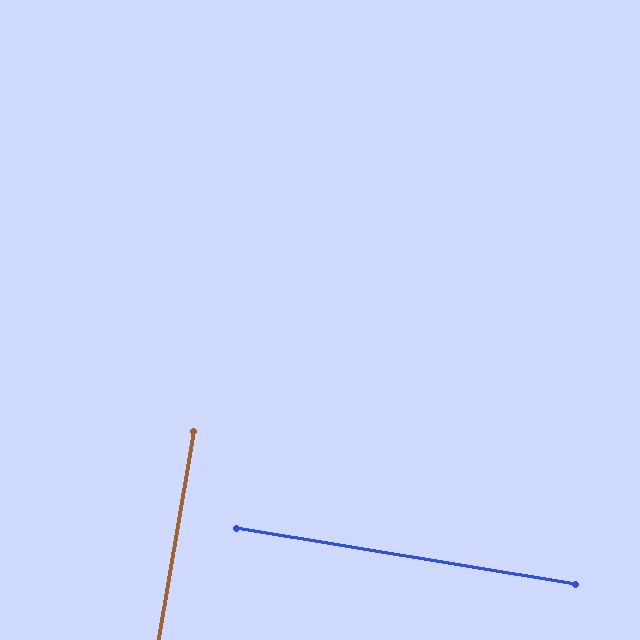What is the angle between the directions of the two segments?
Approximately 90 degrees.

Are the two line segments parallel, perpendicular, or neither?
Perpendicular — they meet at approximately 90°.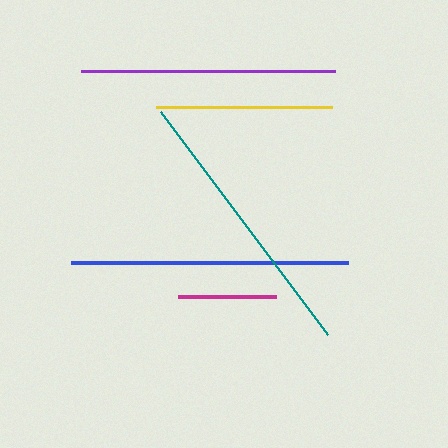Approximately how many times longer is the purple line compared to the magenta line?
The purple line is approximately 2.6 times the length of the magenta line.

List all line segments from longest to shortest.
From longest to shortest: teal, blue, purple, yellow, magenta.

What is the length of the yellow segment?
The yellow segment is approximately 176 pixels long.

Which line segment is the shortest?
The magenta line is the shortest at approximately 98 pixels.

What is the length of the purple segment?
The purple segment is approximately 254 pixels long.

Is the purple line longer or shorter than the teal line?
The teal line is longer than the purple line.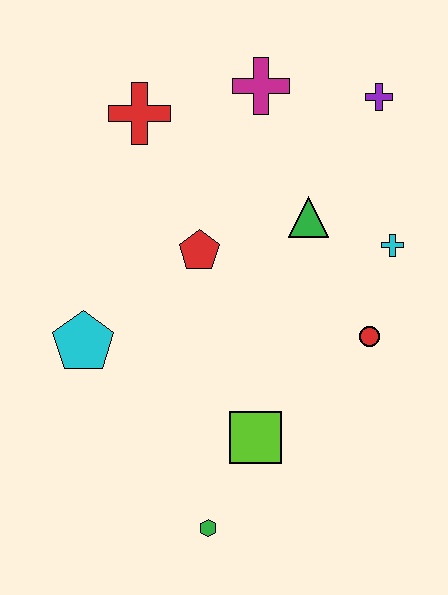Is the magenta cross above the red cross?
Yes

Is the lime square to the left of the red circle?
Yes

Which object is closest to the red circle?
The cyan cross is closest to the red circle.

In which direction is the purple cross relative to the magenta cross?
The purple cross is to the right of the magenta cross.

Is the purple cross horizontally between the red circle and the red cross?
No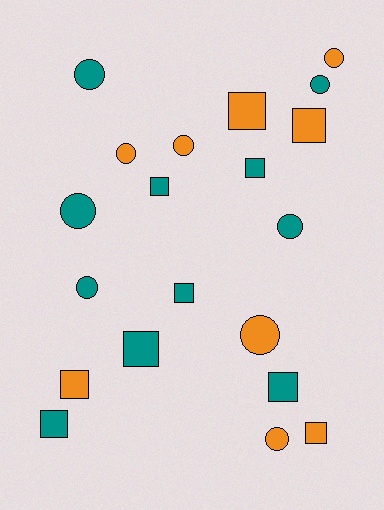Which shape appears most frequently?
Circle, with 10 objects.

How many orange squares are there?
There are 4 orange squares.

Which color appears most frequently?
Teal, with 11 objects.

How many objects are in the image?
There are 20 objects.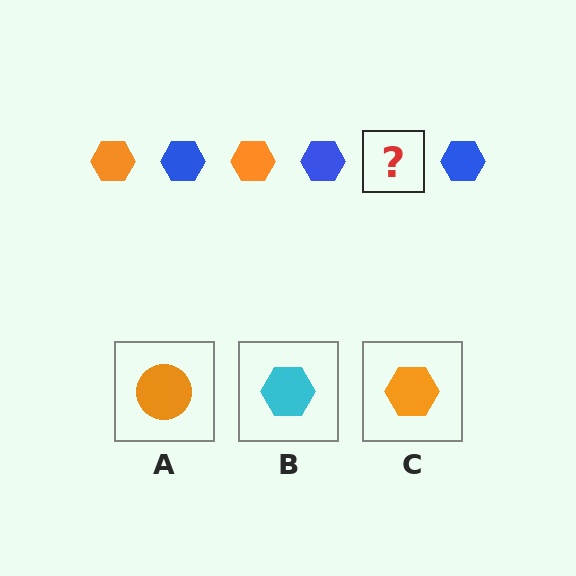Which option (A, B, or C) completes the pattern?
C.